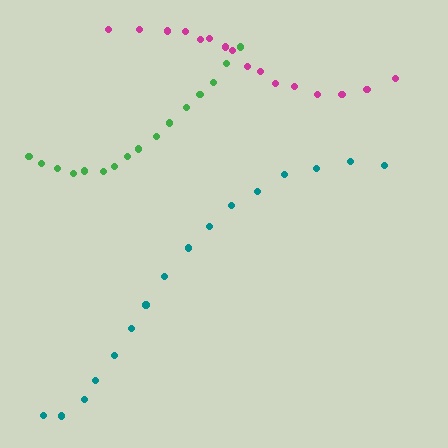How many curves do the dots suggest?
There are 3 distinct paths.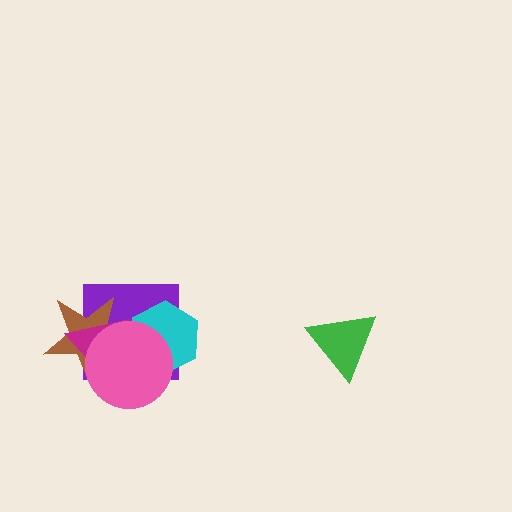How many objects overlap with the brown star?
4 objects overlap with the brown star.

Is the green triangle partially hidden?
No, no other shape covers it.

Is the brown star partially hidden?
Yes, it is partially covered by another shape.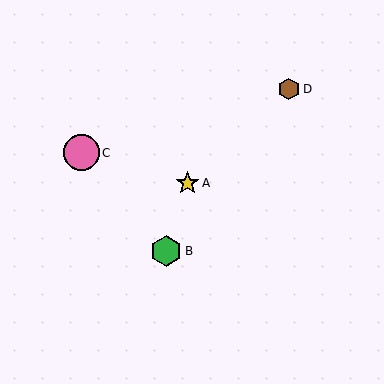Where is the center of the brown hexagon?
The center of the brown hexagon is at (289, 89).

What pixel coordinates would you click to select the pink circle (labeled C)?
Click at (81, 153) to select the pink circle C.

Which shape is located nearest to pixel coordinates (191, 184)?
The yellow star (labeled A) at (188, 183) is nearest to that location.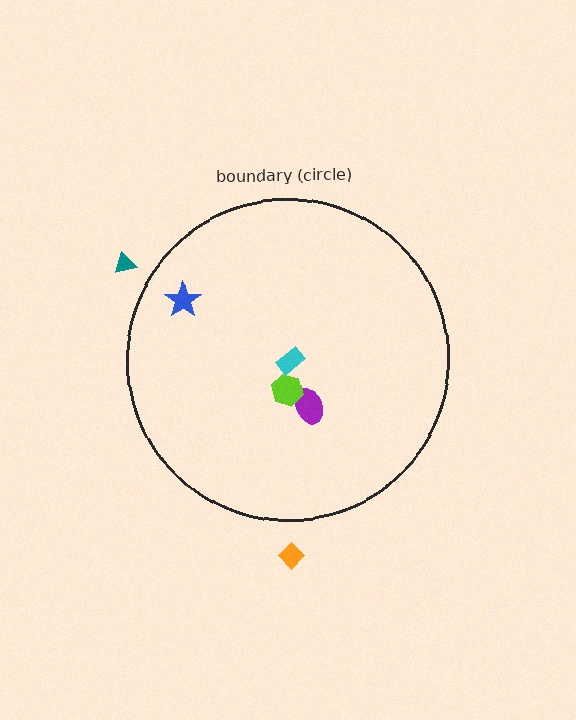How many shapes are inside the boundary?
4 inside, 2 outside.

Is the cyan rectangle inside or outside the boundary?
Inside.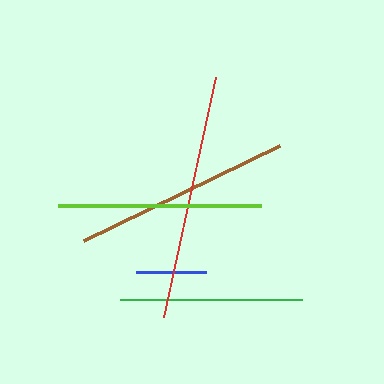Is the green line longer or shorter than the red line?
The red line is longer than the green line.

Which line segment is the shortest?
The blue line is the shortest at approximately 70 pixels.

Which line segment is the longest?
The red line is the longest at approximately 245 pixels.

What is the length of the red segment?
The red segment is approximately 245 pixels long.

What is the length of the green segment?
The green segment is approximately 182 pixels long.